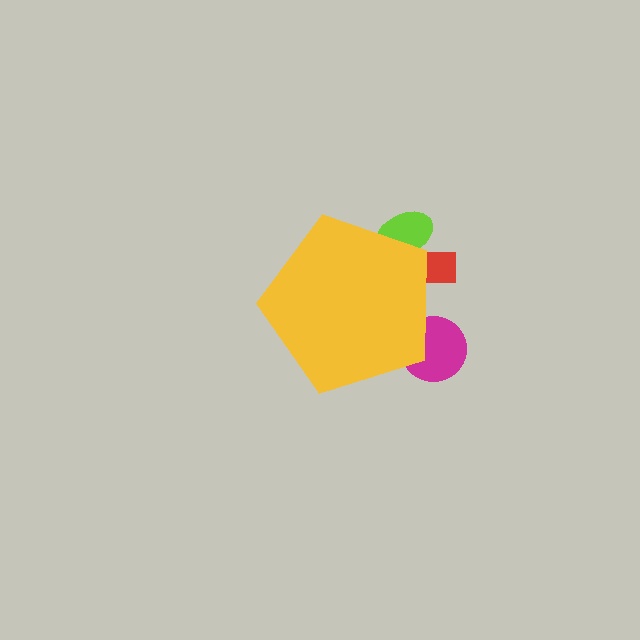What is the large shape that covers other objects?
A yellow pentagon.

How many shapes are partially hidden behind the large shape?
3 shapes are partially hidden.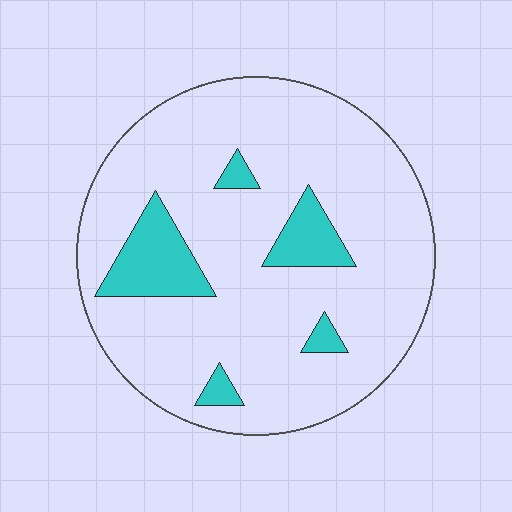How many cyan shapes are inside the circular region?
5.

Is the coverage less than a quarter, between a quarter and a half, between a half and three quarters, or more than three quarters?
Less than a quarter.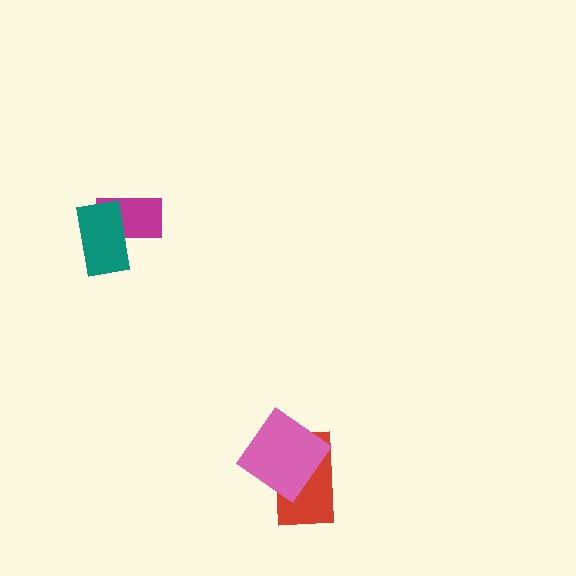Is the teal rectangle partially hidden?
No, no other shape covers it.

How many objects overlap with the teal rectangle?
1 object overlaps with the teal rectangle.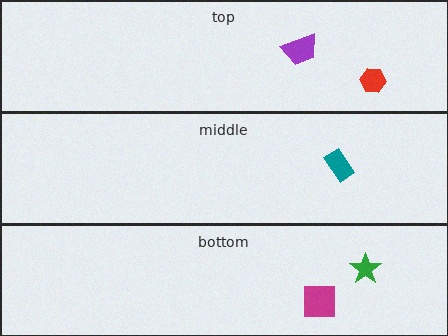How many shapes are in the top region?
2.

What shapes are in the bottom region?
The green star, the magenta square.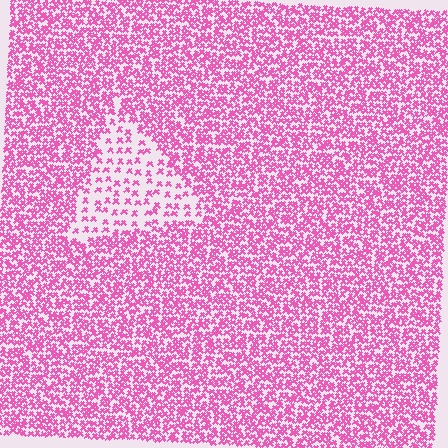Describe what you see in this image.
The image contains small pink elements arranged at two different densities. A triangle-shaped region is visible where the elements are less densely packed than the surrounding area.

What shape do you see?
I see a triangle.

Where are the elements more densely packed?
The elements are more densely packed outside the triangle boundary.